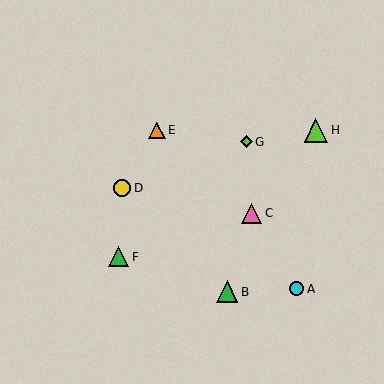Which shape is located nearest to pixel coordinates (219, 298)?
The green triangle (labeled B) at (227, 292) is nearest to that location.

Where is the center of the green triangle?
The center of the green triangle is at (119, 257).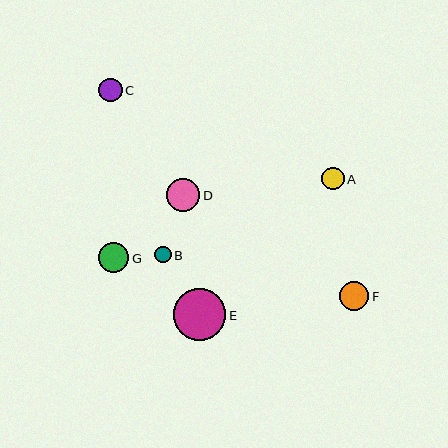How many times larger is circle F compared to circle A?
Circle F is approximately 1.3 times the size of circle A.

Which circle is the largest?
Circle E is the largest with a size of approximately 52 pixels.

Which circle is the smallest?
Circle B is the smallest with a size of approximately 17 pixels.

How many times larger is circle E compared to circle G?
Circle E is approximately 1.7 times the size of circle G.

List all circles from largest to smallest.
From largest to smallest: E, D, G, F, C, A, B.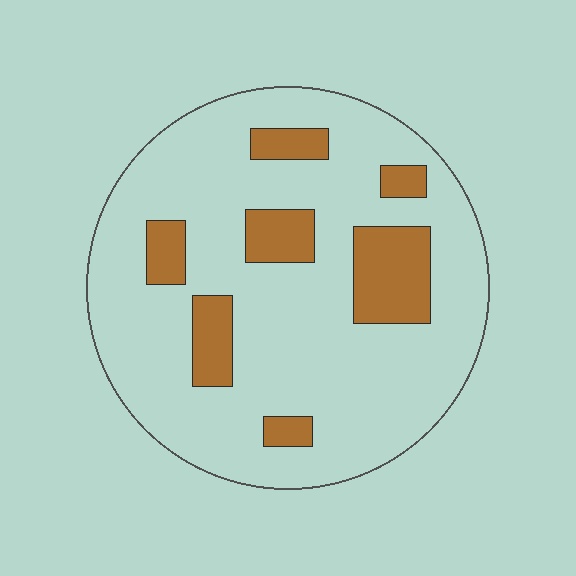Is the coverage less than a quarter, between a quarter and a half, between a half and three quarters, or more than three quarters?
Less than a quarter.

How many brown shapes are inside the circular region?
7.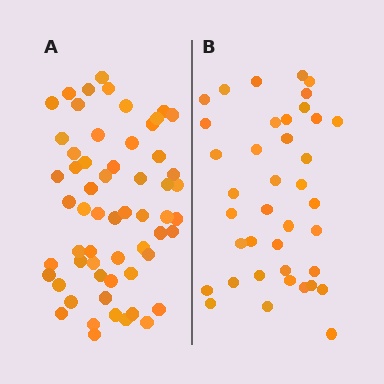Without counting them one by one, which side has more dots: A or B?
Region A (the left region) has more dots.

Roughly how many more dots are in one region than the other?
Region A has approximately 20 more dots than region B.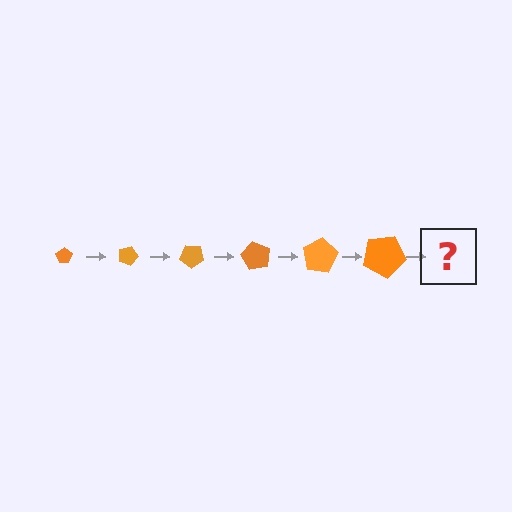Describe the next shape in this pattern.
It should be a pentagon, larger than the previous one and rotated 120 degrees from the start.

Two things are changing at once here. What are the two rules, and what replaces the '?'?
The two rules are that the pentagon grows larger each step and it rotates 20 degrees each step. The '?' should be a pentagon, larger than the previous one and rotated 120 degrees from the start.